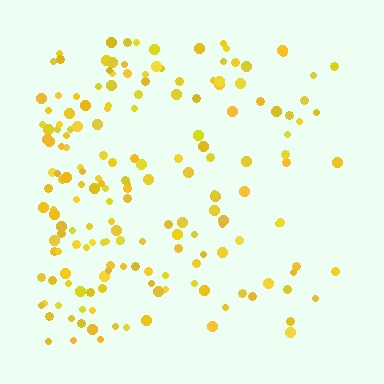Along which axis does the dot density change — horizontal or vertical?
Horizontal.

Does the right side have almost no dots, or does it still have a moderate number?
Still a moderate number, just noticeably fewer than the left.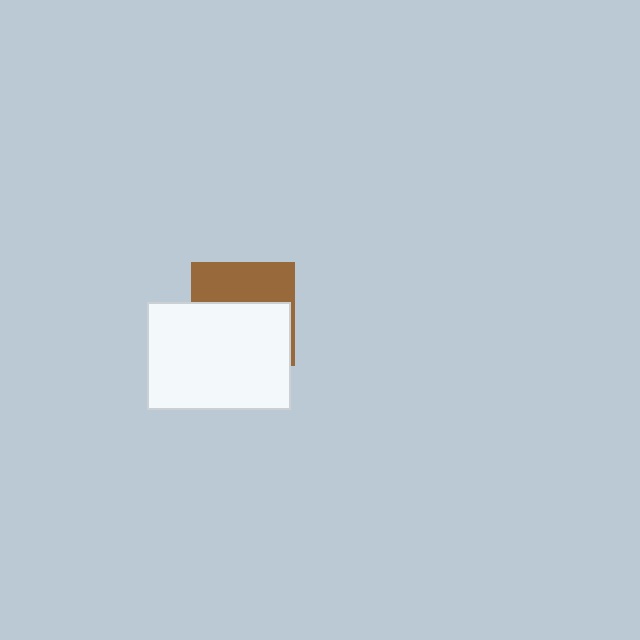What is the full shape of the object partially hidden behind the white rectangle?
The partially hidden object is a brown square.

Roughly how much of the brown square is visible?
A small part of it is visible (roughly 41%).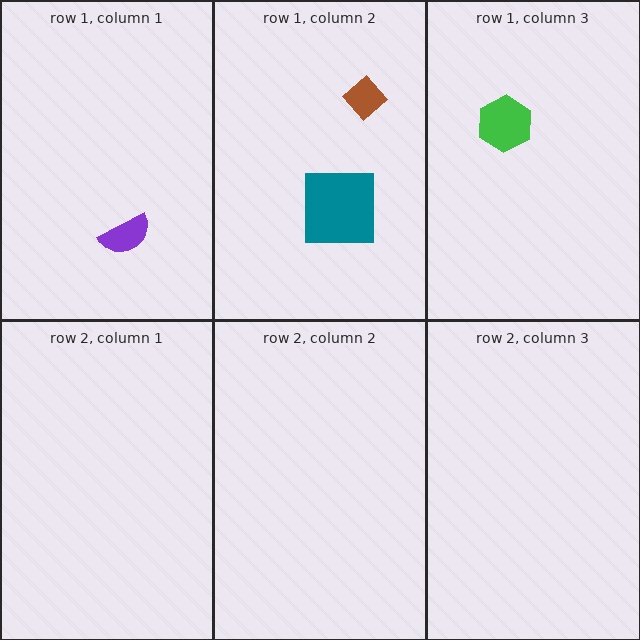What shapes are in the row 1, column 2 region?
The teal square, the brown diamond.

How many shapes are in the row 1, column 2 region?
2.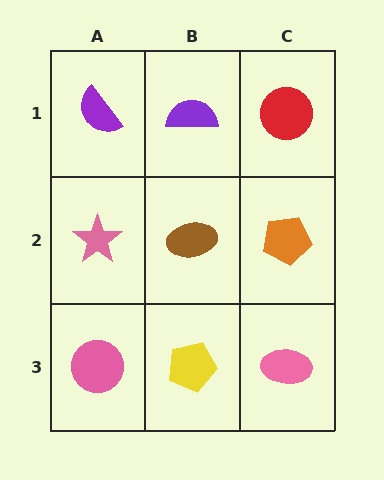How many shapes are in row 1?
3 shapes.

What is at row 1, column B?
A purple semicircle.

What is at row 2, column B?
A brown ellipse.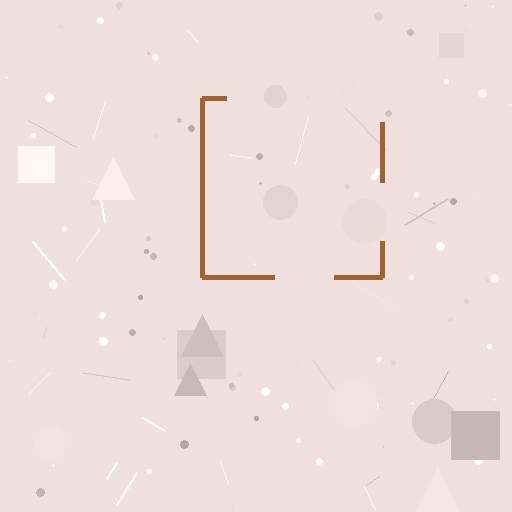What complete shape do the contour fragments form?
The contour fragments form a square.